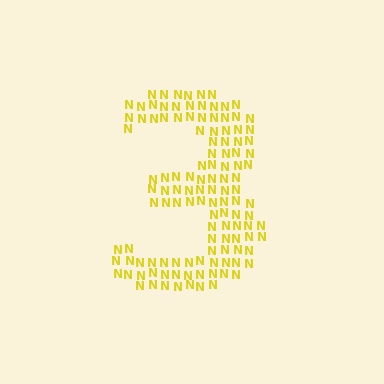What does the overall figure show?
The overall figure shows the digit 3.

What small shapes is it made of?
It is made of small letter N's.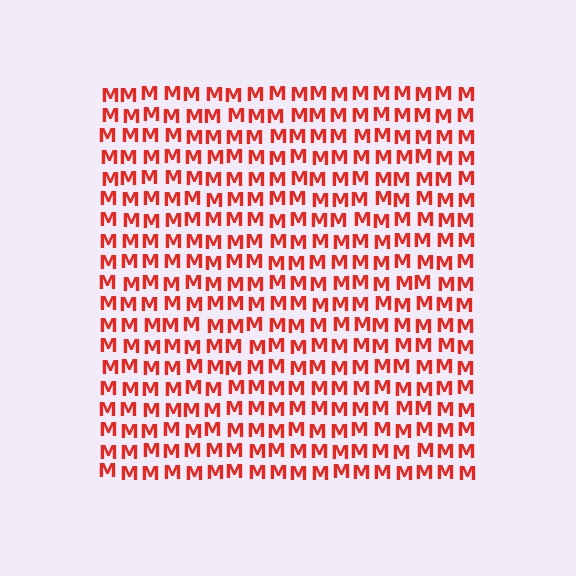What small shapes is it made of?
It is made of small letter M's.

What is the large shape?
The large shape is a square.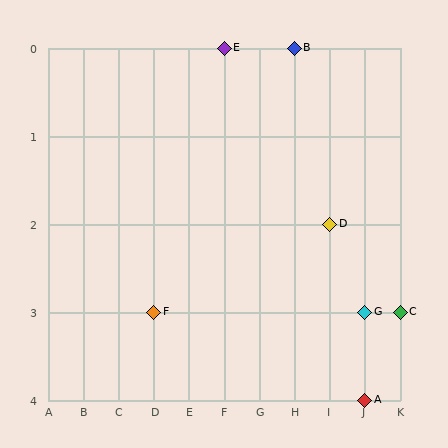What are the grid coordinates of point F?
Point F is at grid coordinates (D, 3).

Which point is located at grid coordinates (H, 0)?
Point B is at (H, 0).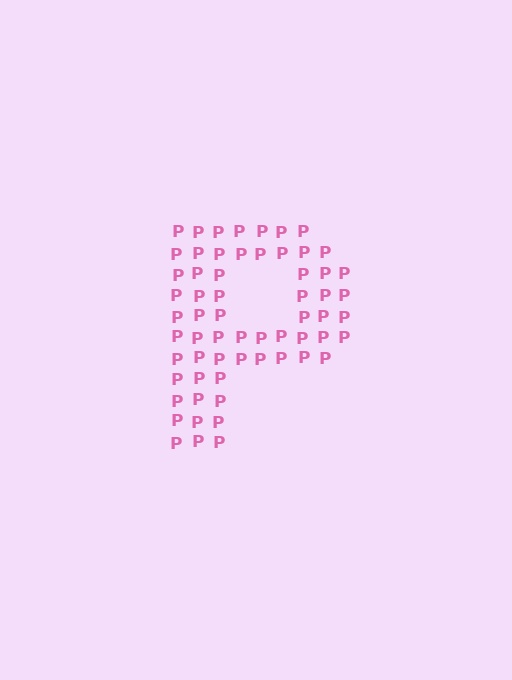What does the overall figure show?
The overall figure shows the letter P.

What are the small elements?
The small elements are letter P's.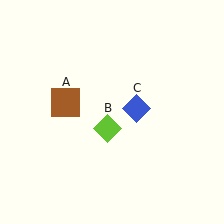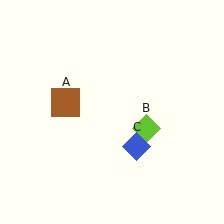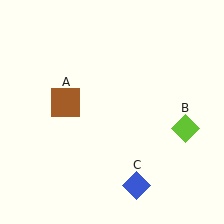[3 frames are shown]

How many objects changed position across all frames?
2 objects changed position: lime diamond (object B), blue diamond (object C).